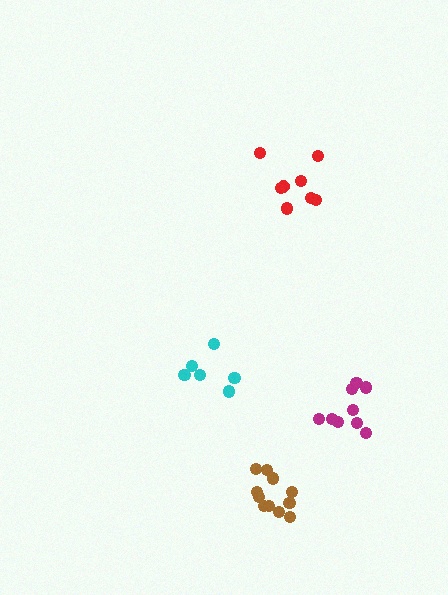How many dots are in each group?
Group 1: 11 dots, Group 2: 6 dots, Group 3: 9 dots, Group 4: 8 dots (34 total).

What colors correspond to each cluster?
The clusters are colored: brown, cyan, magenta, red.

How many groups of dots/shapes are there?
There are 4 groups.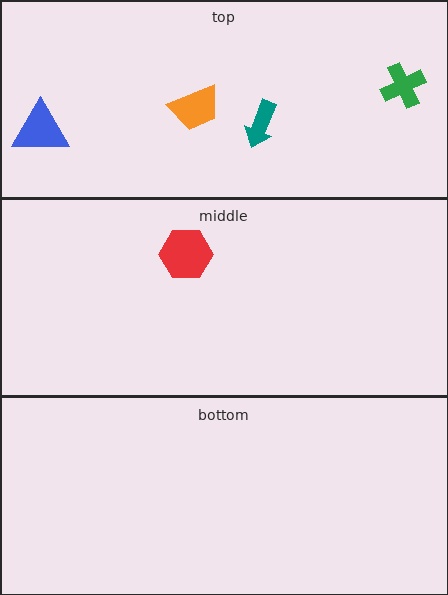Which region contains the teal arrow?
The top region.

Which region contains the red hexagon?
The middle region.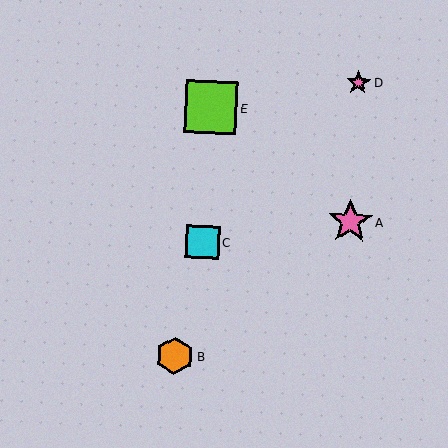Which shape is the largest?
The lime square (labeled E) is the largest.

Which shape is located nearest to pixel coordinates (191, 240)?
The cyan square (labeled C) at (203, 242) is nearest to that location.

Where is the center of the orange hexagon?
The center of the orange hexagon is at (174, 356).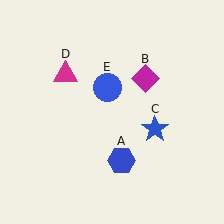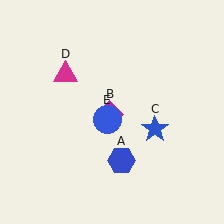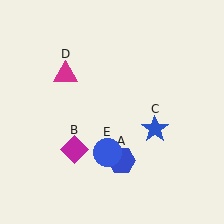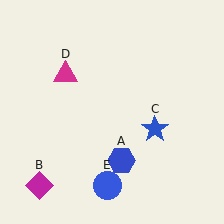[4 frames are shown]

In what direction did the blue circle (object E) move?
The blue circle (object E) moved down.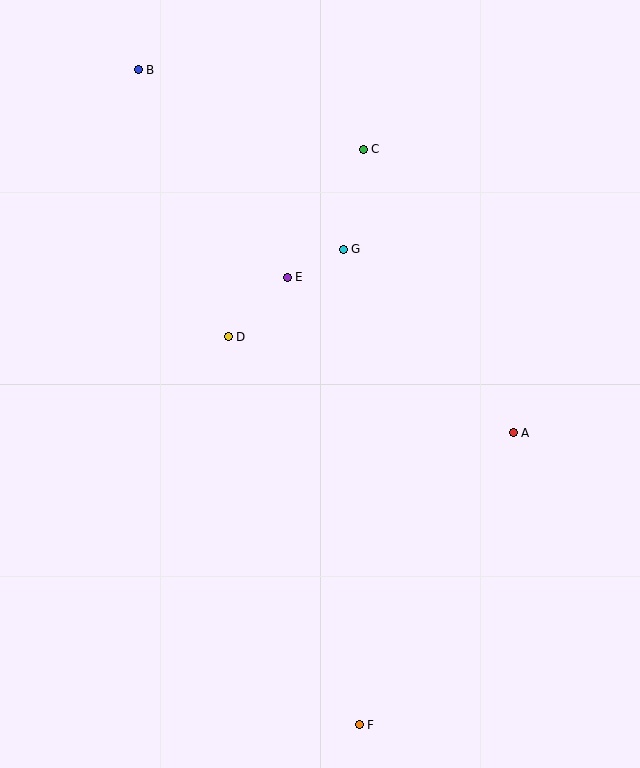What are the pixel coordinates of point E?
Point E is at (287, 277).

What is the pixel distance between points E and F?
The distance between E and F is 453 pixels.